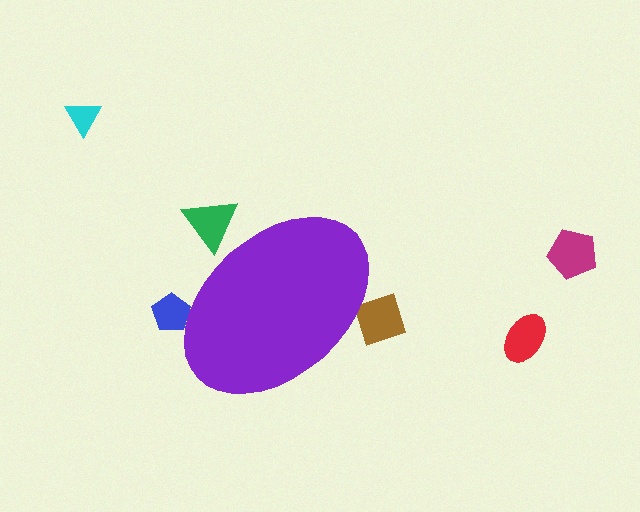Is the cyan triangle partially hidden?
No, the cyan triangle is fully visible.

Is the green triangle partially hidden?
Yes, the green triangle is partially hidden behind the purple ellipse.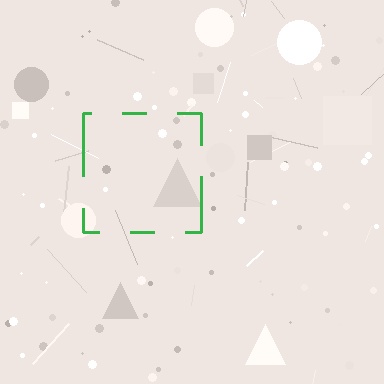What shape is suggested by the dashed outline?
The dashed outline suggests a square.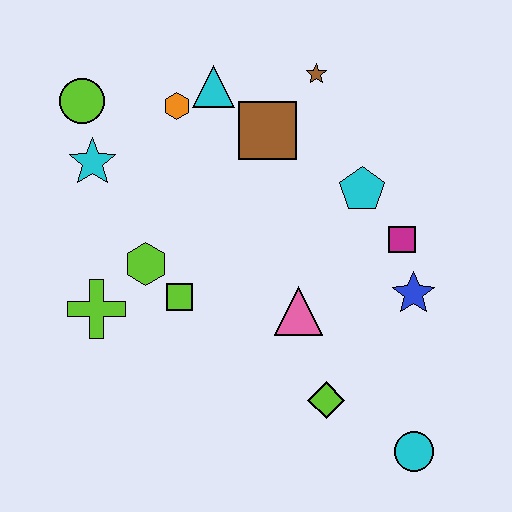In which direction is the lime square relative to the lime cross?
The lime square is to the right of the lime cross.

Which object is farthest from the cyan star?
The cyan circle is farthest from the cyan star.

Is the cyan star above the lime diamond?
Yes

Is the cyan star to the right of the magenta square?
No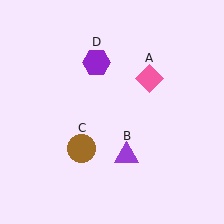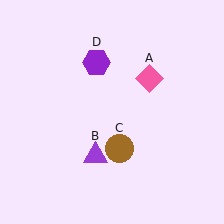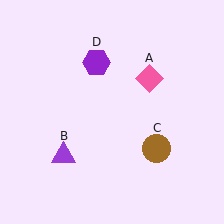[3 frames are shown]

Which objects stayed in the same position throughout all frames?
Pink diamond (object A) and purple hexagon (object D) remained stationary.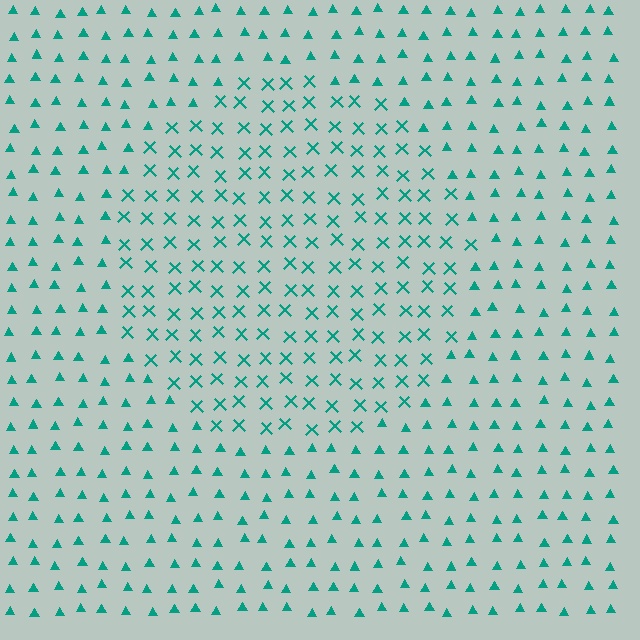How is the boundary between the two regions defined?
The boundary is defined by a change in element shape: X marks inside vs. triangles outside. All elements share the same color and spacing.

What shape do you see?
I see a circle.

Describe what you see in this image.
The image is filled with small teal elements arranged in a uniform grid. A circle-shaped region contains X marks, while the surrounding area contains triangles. The boundary is defined purely by the change in element shape.